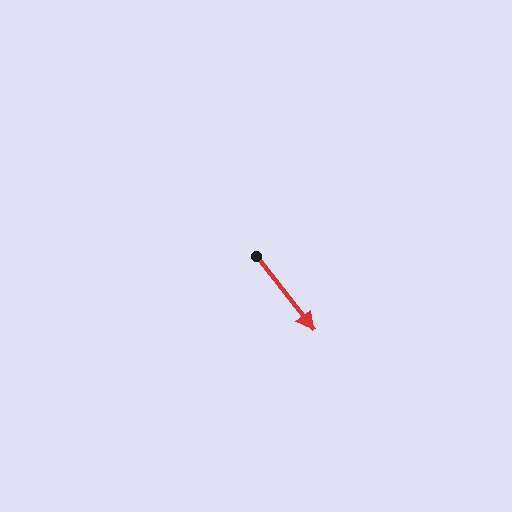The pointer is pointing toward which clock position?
Roughly 5 o'clock.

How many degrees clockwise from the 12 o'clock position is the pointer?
Approximately 142 degrees.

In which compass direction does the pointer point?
Southeast.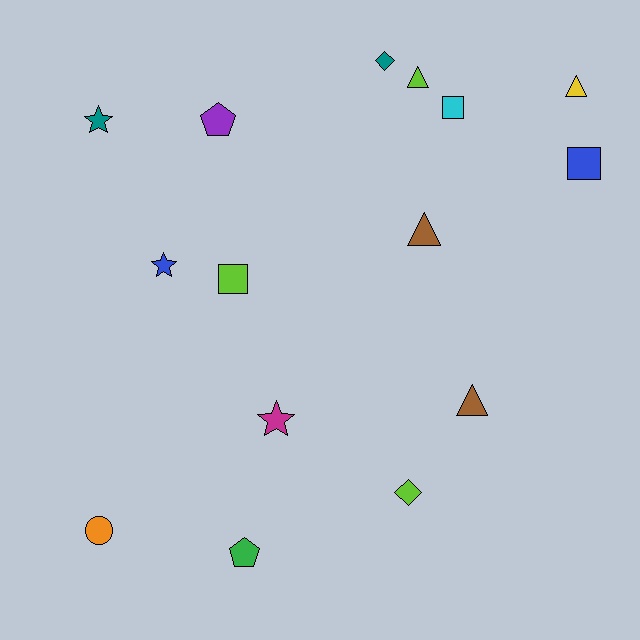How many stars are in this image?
There are 3 stars.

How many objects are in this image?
There are 15 objects.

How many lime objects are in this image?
There are 3 lime objects.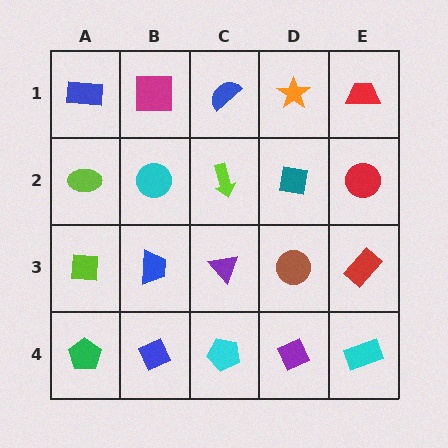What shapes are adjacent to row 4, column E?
A red rectangle (row 3, column E), a purple diamond (row 4, column D).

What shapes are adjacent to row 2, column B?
A magenta square (row 1, column B), a blue trapezoid (row 3, column B), a lime ellipse (row 2, column A), a lime arrow (row 2, column C).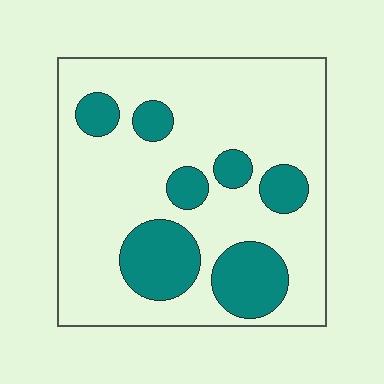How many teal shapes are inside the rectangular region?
7.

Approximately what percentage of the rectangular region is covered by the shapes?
Approximately 25%.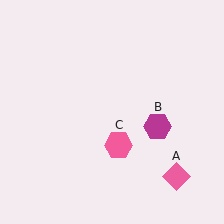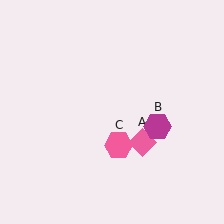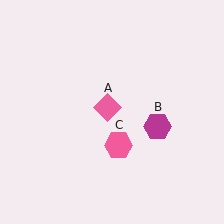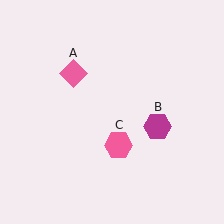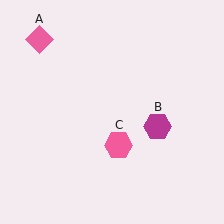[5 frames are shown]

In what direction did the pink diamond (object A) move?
The pink diamond (object A) moved up and to the left.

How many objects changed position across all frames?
1 object changed position: pink diamond (object A).